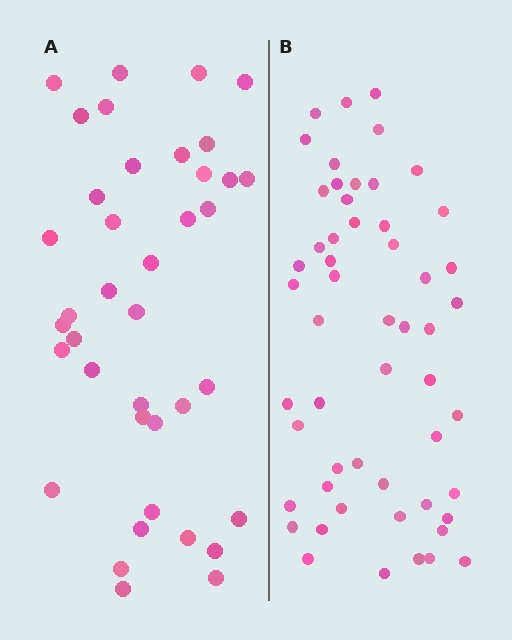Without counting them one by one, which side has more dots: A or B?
Region B (the right region) has more dots.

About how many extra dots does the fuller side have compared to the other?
Region B has approximately 15 more dots than region A.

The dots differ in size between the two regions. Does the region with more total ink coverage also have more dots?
No. Region A has more total ink coverage because its dots are larger, but region B actually contains more individual dots. Total area can be misleading — the number of items is what matters here.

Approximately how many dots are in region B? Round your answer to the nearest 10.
About 50 dots. (The exact count is 54, which rounds to 50.)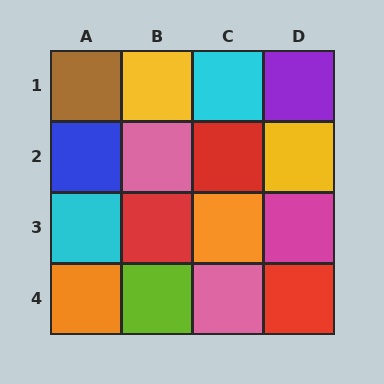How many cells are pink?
2 cells are pink.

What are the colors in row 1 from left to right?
Brown, yellow, cyan, purple.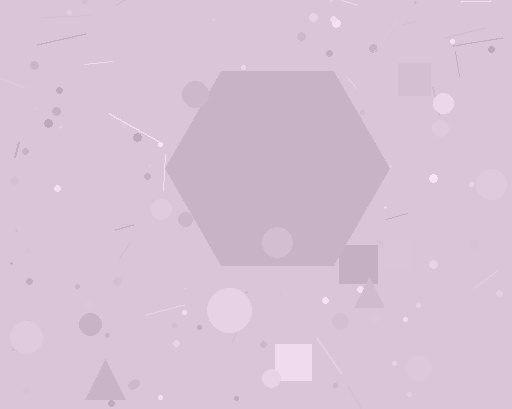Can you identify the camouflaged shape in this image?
The camouflaged shape is a hexagon.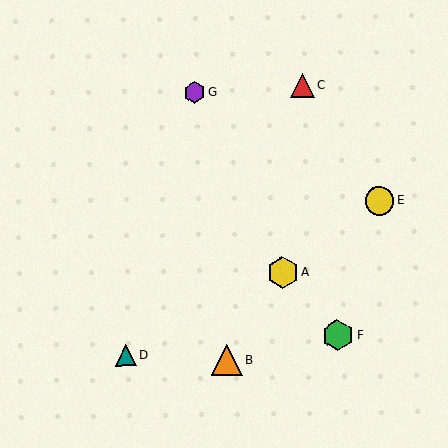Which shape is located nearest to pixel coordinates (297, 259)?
The yellow hexagon (labeled A) at (282, 273) is nearest to that location.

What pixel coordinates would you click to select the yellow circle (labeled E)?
Click at (379, 201) to select the yellow circle E.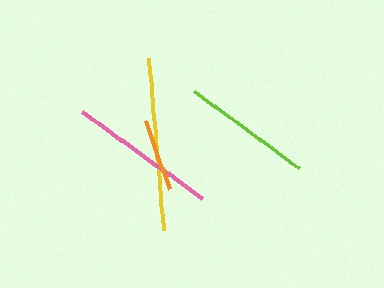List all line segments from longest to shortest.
From longest to shortest: yellow, pink, lime, orange.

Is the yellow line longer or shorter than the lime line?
The yellow line is longer than the lime line.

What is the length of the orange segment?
The orange segment is approximately 73 pixels long.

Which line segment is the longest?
The yellow line is the longest at approximately 172 pixels.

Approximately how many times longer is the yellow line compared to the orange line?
The yellow line is approximately 2.4 times the length of the orange line.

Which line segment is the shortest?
The orange line is the shortest at approximately 73 pixels.